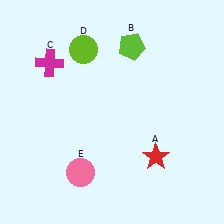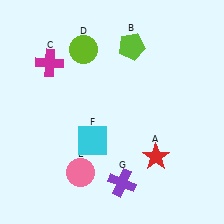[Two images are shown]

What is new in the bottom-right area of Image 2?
A purple cross (G) was added in the bottom-right area of Image 2.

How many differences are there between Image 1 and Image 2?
There are 2 differences between the two images.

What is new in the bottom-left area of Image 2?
A cyan square (F) was added in the bottom-left area of Image 2.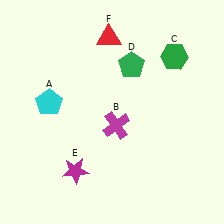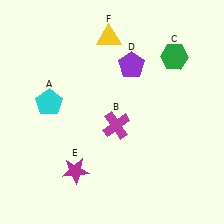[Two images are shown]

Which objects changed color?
D changed from green to purple. F changed from red to yellow.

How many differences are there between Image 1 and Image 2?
There are 2 differences between the two images.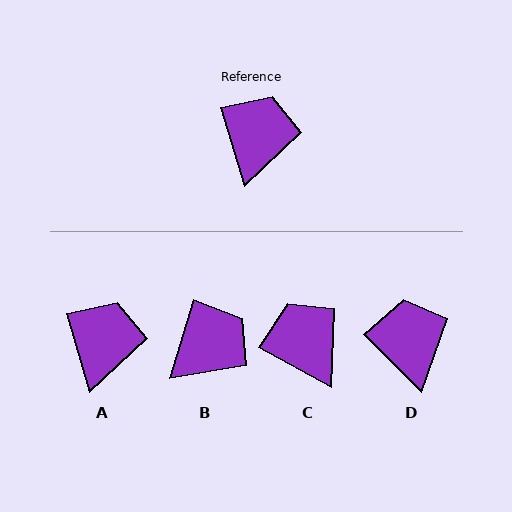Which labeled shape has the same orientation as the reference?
A.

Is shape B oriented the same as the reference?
No, it is off by about 34 degrees.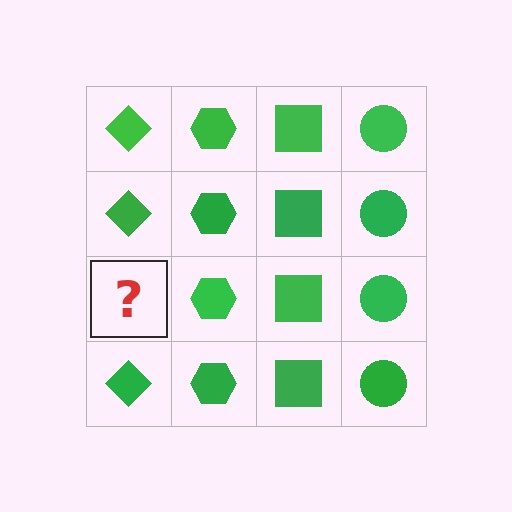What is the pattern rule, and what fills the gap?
The rule is that each column has a consistent shape. The gap should be filled with a green diamond.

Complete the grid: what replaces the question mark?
The question mark should be replaced with a green diamond.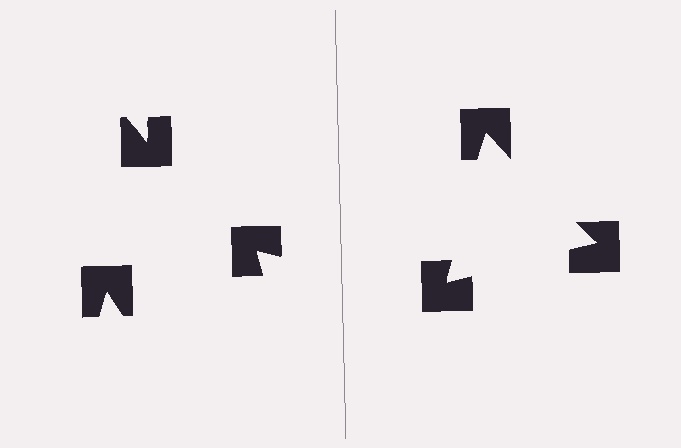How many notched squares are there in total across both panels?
6 — 3 on each side.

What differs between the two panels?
The notched squares are positioned identically on both sides; only the wedge orientations differ. On the right they align to a triangle; on the left they are misaligned.